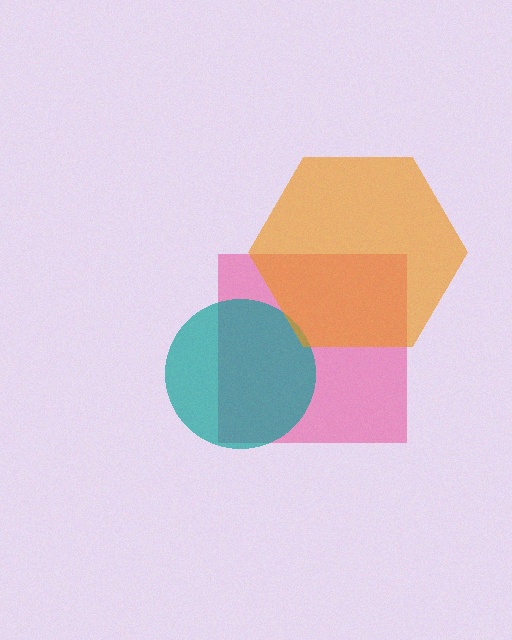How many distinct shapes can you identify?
There are 3 distinct shapes: a pink square, a teal circle, an orange hexagon.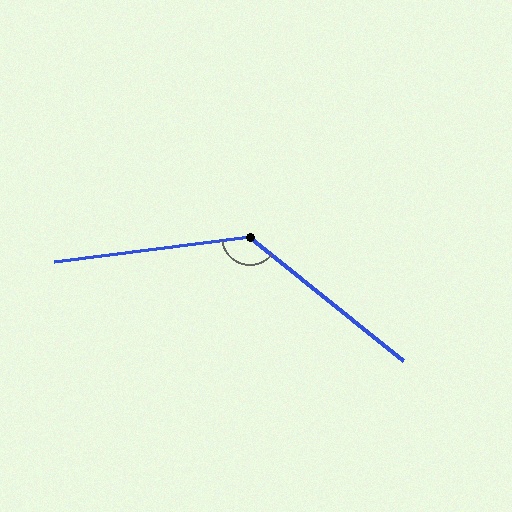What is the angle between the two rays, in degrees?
Approximately 134 degrees.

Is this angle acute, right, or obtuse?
It is obtuse.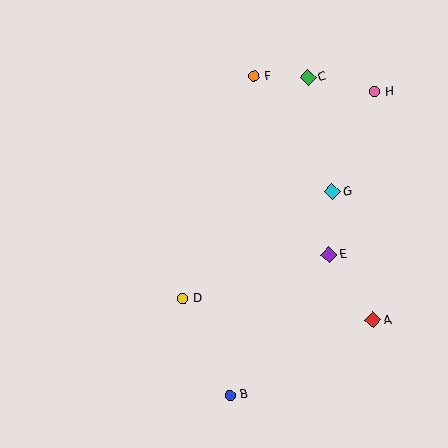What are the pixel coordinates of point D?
Point D is at (183, 299).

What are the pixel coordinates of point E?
Point E is at (329, 254).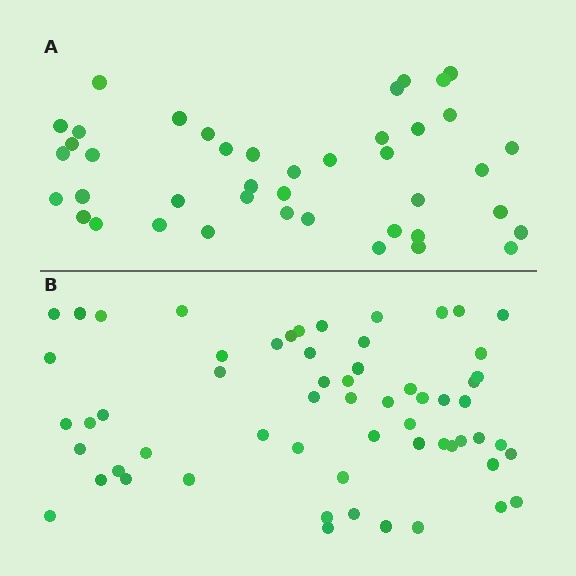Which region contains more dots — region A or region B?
Region B (the bottom region) has more dots.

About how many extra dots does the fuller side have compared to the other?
Region B has approximately 20 more dots than region A.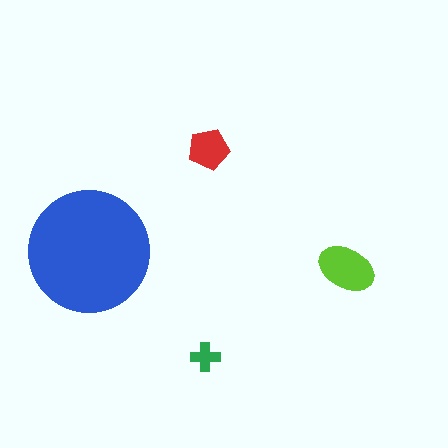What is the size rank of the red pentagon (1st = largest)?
3rd.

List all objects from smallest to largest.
The green cross, the red pentagon, the lime ellipse, the blue circle.